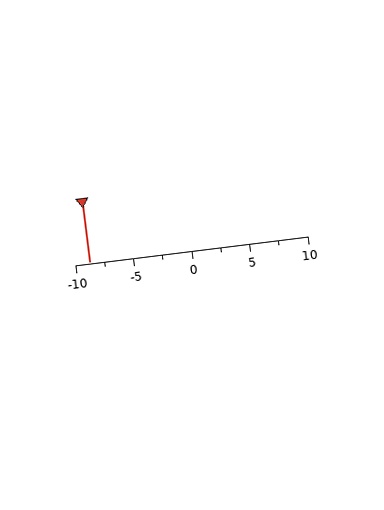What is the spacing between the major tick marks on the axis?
The major ticks are spaced 5 apart.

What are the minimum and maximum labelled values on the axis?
The axis runs from -10 to 10.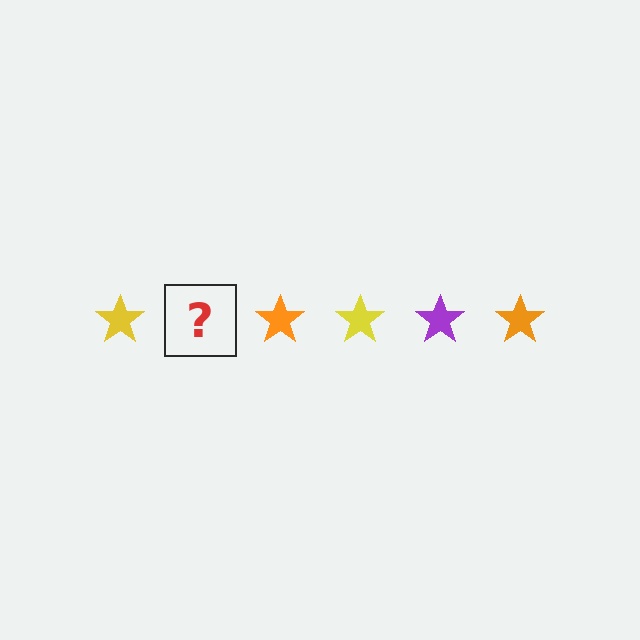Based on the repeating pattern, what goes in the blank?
The blank should be a purple star.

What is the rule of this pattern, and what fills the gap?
The rule is that the pattern cycles through yellow, purple, orange stars. The gap should be filled with a purple star.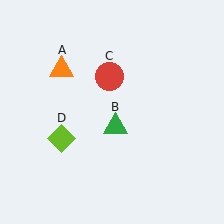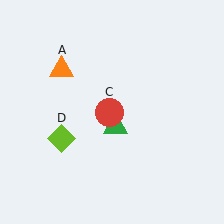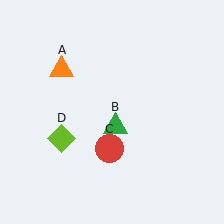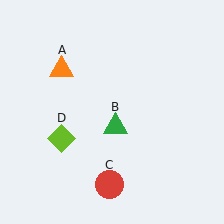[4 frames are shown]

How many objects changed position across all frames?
1 object changed position: red circle (object C).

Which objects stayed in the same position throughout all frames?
Orange triangle (object A) and green triangle (object B) and lime diamond (object D) remained stationary.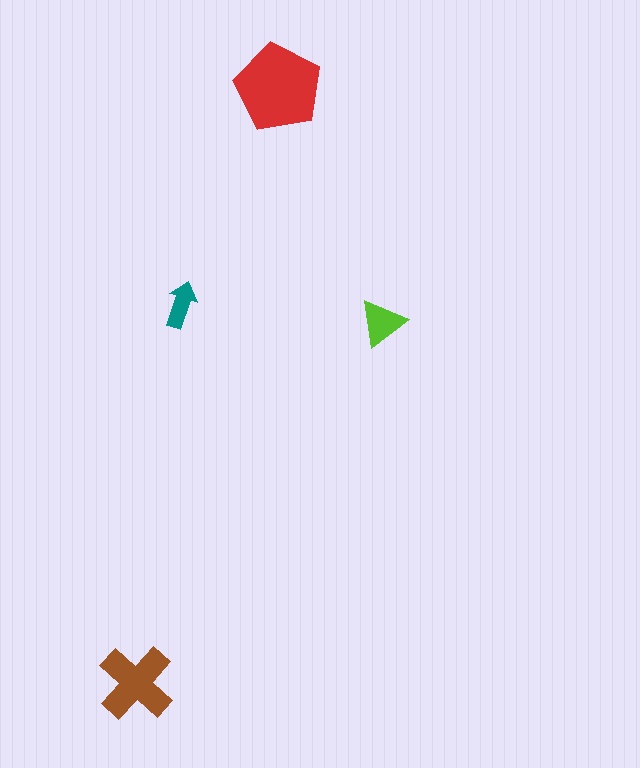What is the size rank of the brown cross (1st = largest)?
2nd.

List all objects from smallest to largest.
The teal arrow, the lime triangle, the brown cross, the red pentagon.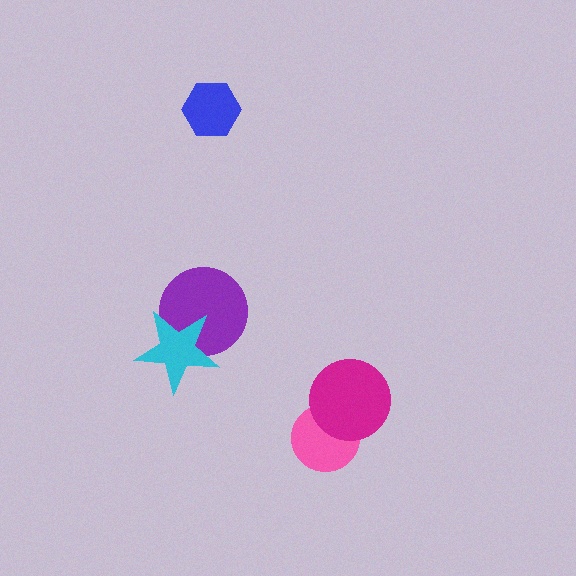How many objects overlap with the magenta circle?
1 object overlaps with the magenta circle.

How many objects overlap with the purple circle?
1 object overlaps with the purple circle.